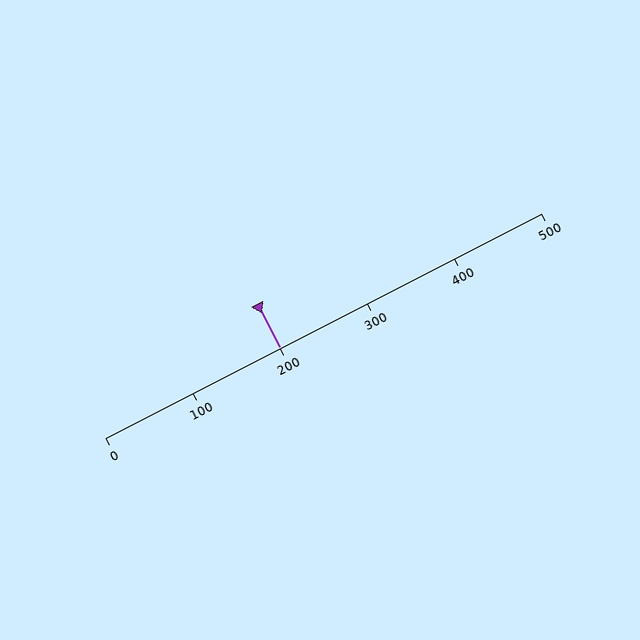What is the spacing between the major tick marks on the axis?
The major ticks are spaced 100 apart.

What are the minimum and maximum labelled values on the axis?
The axis runs from 0 to 500.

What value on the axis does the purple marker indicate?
The marker indicates approximately 200.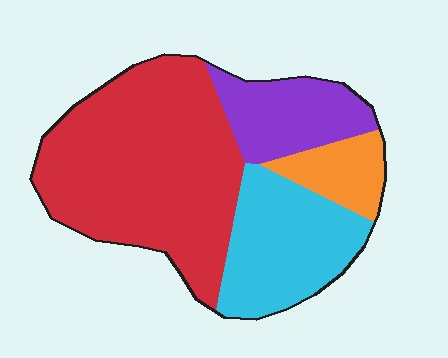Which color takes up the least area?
Orange, at roughly 10%.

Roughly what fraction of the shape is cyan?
Cyan covers roughly 25% of the shape.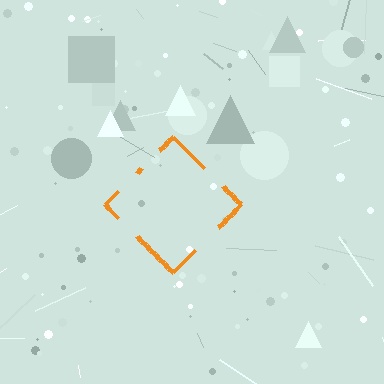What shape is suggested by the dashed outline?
The dashed outline suggests a diamond.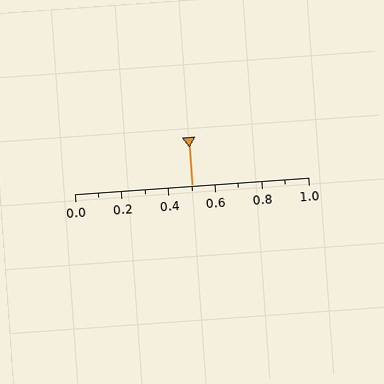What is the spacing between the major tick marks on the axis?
The major ticks are spaced 0.2 apart.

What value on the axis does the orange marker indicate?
The marker indicates approximately 0.5.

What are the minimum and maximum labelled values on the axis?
The axis runs from 0.0 to 1.0.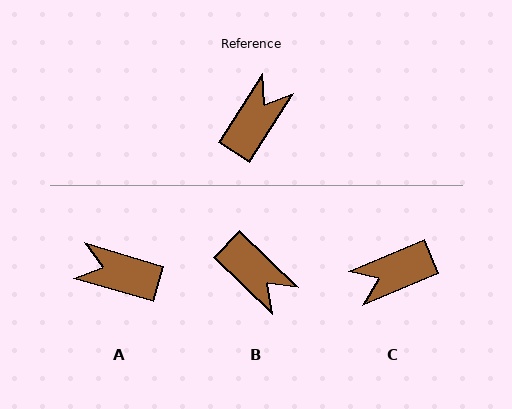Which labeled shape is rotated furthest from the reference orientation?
C, about 145 degrees away.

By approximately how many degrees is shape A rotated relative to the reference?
Approximately 106 degrees counter-clockwise.